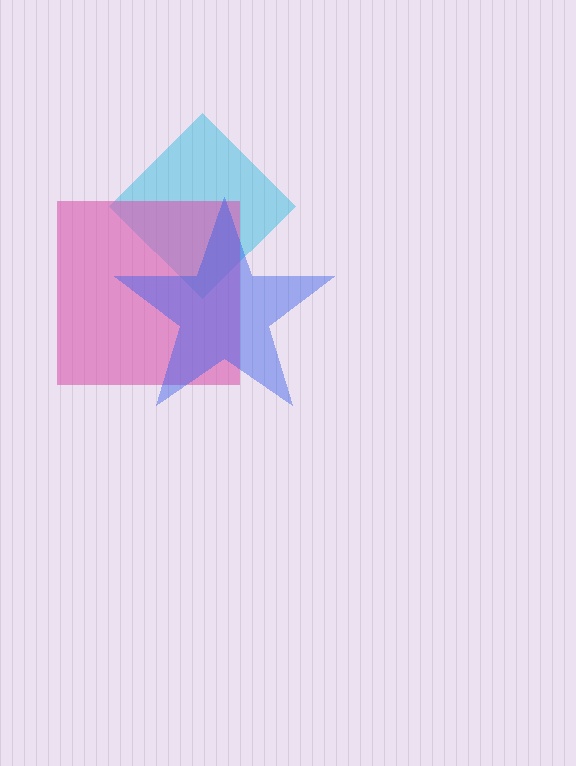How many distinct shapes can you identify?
There are 3 distinct shapes: a cyan diamond, a pink square, a blue star.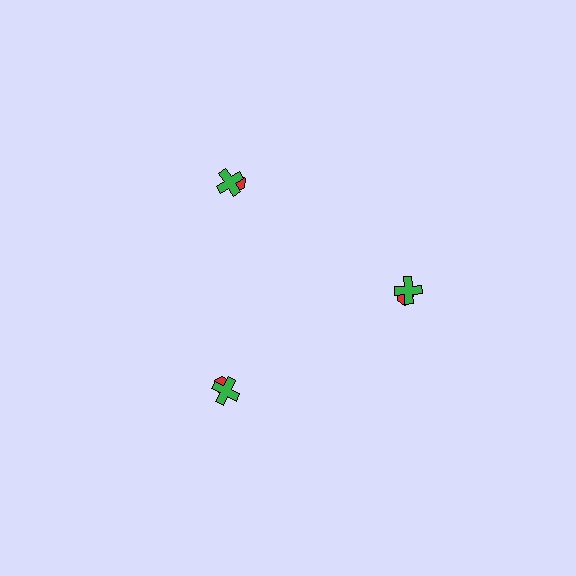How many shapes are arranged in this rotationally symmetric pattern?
There are 6 shapes, arranged in 3 groups of 2.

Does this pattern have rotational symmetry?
Yes, this pattern has 3-fold rotational symmetry. It looks the same after rotating 120 degrees around the center.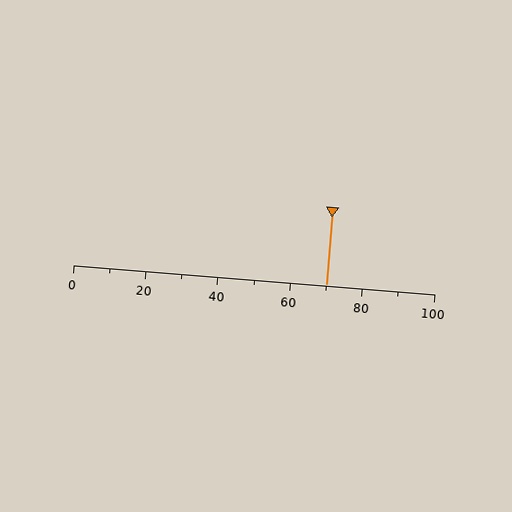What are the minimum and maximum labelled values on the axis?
The axis runs from 0 to 100.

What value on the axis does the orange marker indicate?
The marker indicates approximately 70.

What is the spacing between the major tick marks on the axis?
The major ticks are spaced 20 apart.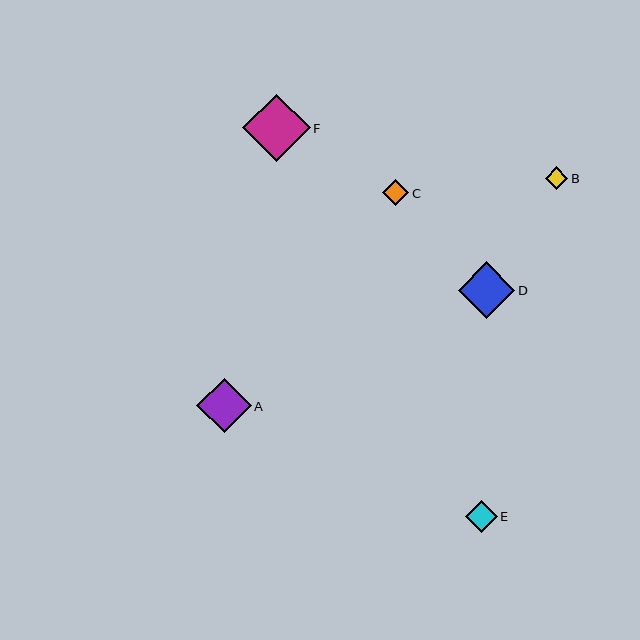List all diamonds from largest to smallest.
From largest to smallest: F, D, A, E, C, B.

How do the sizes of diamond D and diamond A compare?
Diamond D and diamond A are approximately the same size.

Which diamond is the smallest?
Diamond B is the smallest with a size of approximately 23 pixels.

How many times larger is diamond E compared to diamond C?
Diamond E is approximately 1.2 times the size of diamond C.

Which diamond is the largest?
Diamond F is the largest with a size of approximately 68 pixels.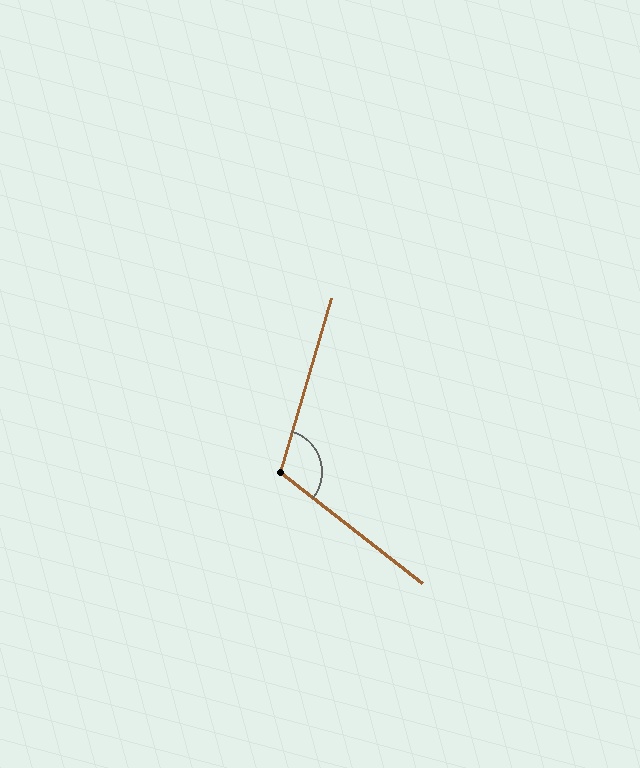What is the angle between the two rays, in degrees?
Approximately 112 degrees.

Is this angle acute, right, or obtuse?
It is obtuse.